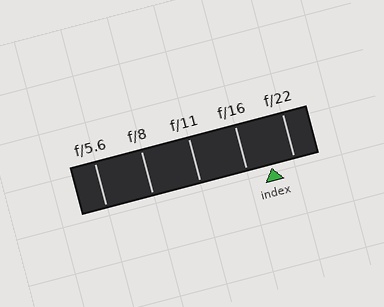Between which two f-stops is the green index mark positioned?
The index mark is between f/16 and f/22.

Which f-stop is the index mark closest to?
The index mark is closest to f/22.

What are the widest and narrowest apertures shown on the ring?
The widest aperture shown is f/5.6 and the narrowest is f/22.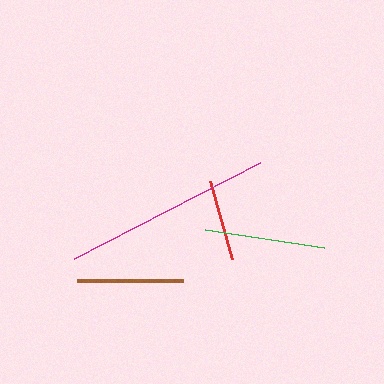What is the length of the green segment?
The green segment is approximately 120 pixels long.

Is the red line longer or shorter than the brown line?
The brown line is longer than the red line.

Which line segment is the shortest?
The red line is the shortest at approximately 81 pixels.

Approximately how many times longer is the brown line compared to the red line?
The brown line is approximately 1.3 times the length of the red line.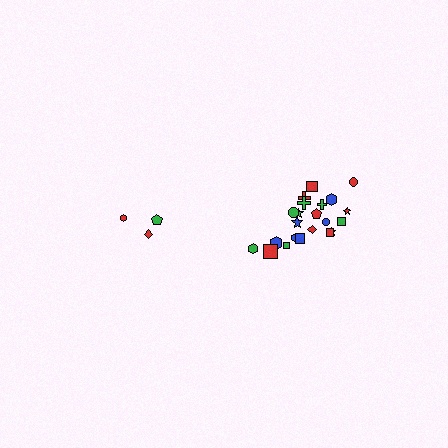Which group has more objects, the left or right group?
The right group.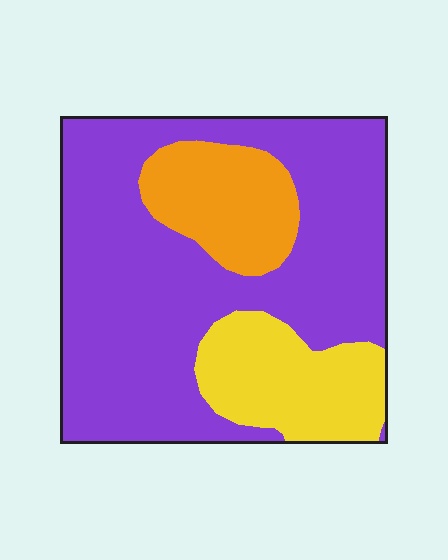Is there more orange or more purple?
Purple.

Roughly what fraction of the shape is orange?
Orange takes up about one sixth (1/6) of the shape.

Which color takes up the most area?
Purple, at roughly 65%.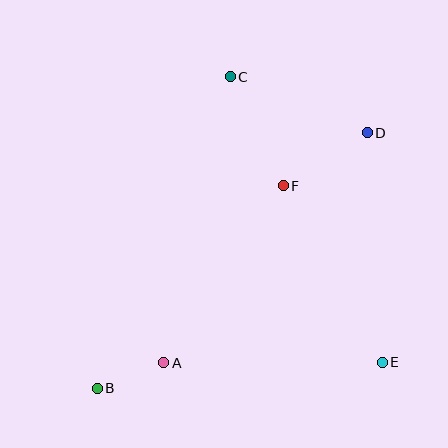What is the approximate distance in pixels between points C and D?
The distance between C and D is approximately 148 pixels.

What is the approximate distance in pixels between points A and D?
The distance between A and D is approximately 307 pixels.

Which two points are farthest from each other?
Points B and D are farthest from each other.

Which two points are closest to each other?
Points A and B are closest to each other.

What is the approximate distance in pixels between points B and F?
The distance between B and F is approximately 275 pixels.